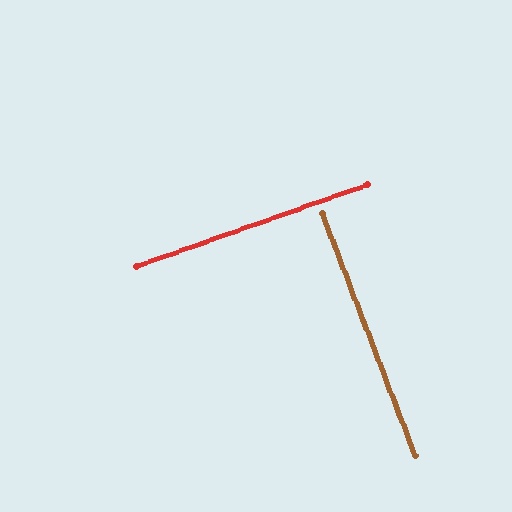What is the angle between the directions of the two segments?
Approximately 88 degrees.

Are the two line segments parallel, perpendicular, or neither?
Perpendicular — they meet at approximately 88°.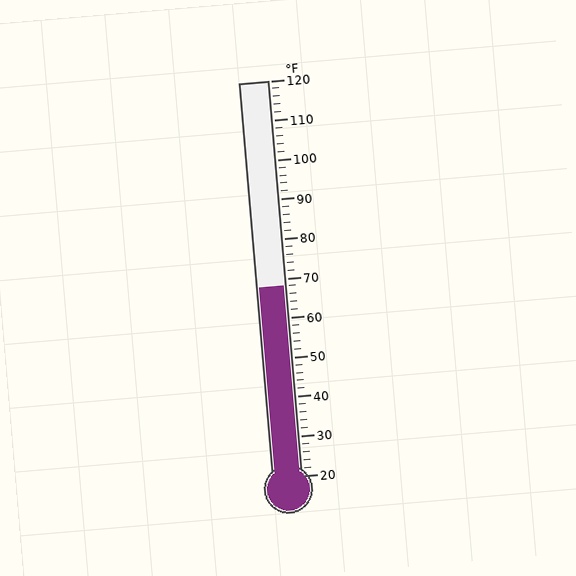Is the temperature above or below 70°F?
The temperature is below 70°F.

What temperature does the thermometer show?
The thermometer shows approximately 68°F.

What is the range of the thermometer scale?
The thermometer scale ranges from 20°F to 120°F.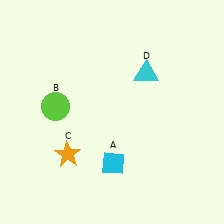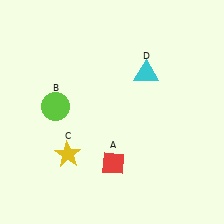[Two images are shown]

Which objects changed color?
A changed from cyan to red. C changed from orange to yellow.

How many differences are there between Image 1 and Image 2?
There are 2 differences between the two images.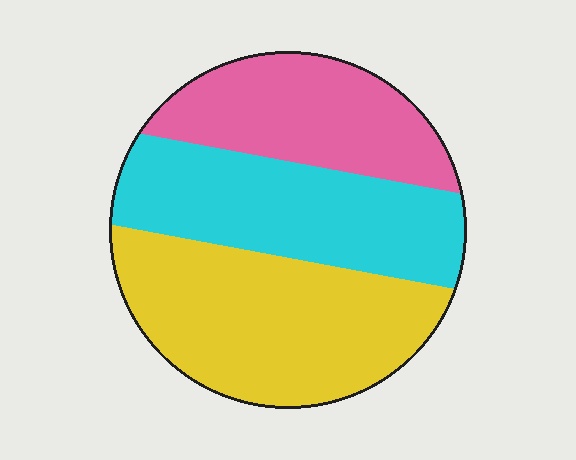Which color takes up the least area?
Pink, at roughly 25%.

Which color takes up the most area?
Yellow, at roughly 40%.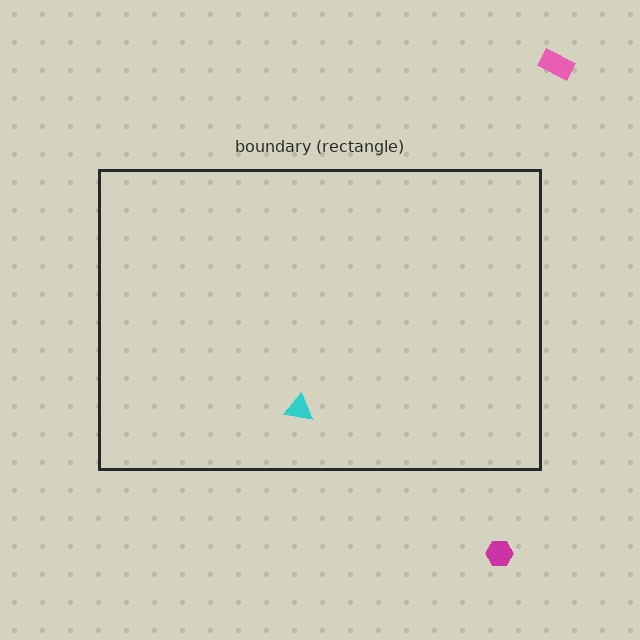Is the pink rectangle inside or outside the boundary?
Outside.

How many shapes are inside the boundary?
1 inside, 2 outside.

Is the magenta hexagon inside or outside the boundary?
Outside.